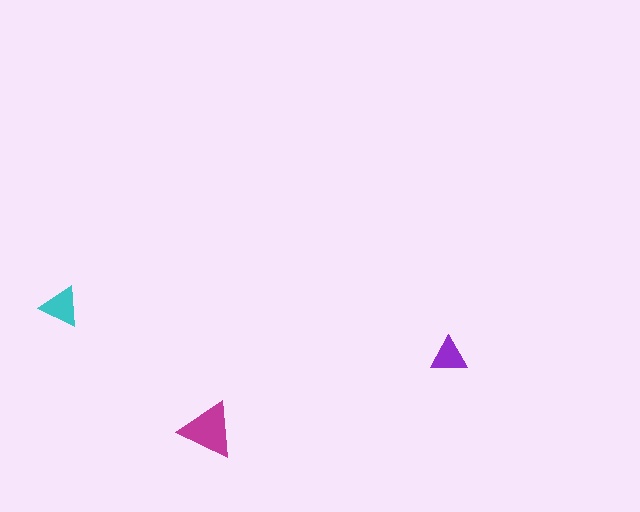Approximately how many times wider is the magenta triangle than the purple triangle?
About 1.5 times wider.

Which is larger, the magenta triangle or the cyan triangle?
The magenta one.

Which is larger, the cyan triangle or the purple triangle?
The cyan one.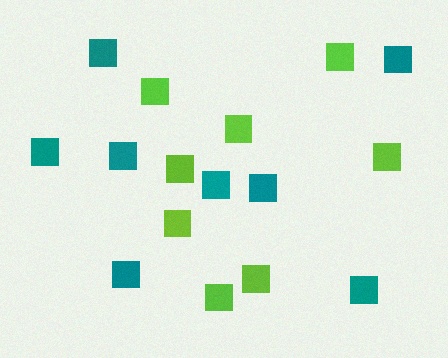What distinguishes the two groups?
There are 2 groups: one group of lime squares (8) and one group of teal squares (8).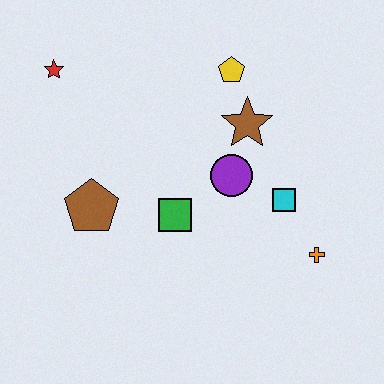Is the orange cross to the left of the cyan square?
No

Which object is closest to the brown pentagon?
The green square is closest to the brown pentagon.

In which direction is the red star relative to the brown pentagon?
The red star is above the brown pentagon.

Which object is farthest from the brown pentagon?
The orange cross is farthest from the brown pentagon.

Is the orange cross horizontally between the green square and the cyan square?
No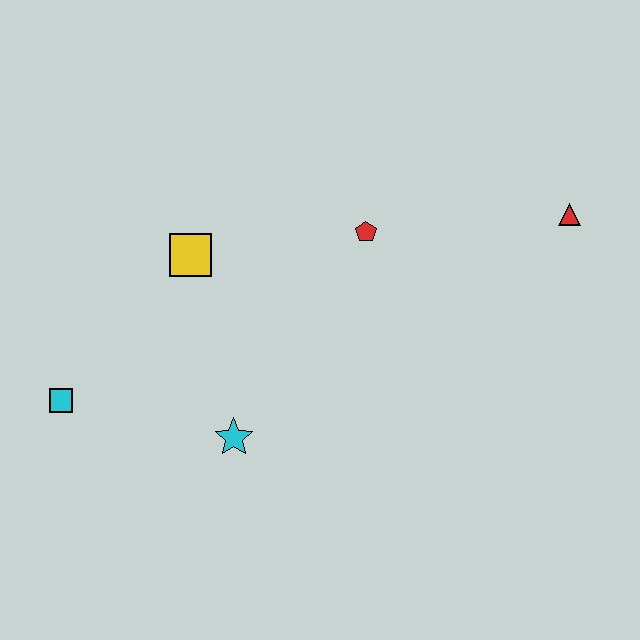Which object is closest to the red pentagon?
The yellow square is closest to the red pentagon.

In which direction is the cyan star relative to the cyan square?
The cyan star is to the right of the cyan square.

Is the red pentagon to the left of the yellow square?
No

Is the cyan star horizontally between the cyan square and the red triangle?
Yes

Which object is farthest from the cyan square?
The red triangle is farthest from the cyan square.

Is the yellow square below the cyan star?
No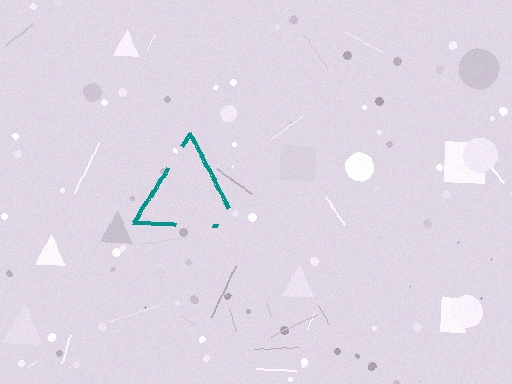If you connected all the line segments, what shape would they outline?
They would outline a triangle.